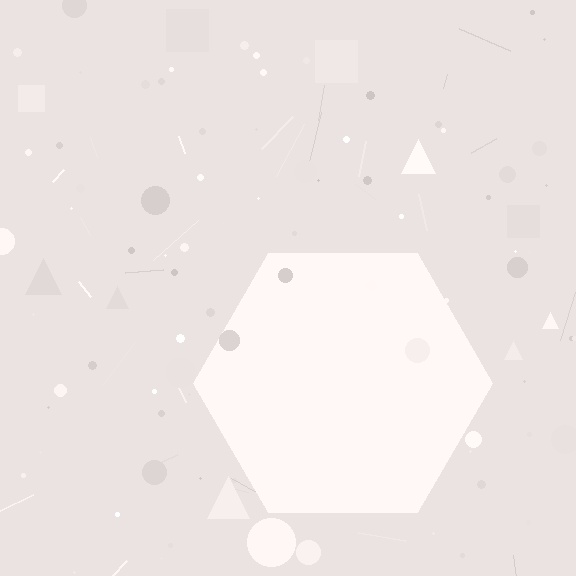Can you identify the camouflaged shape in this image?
The camouflaged shape is a hexagon.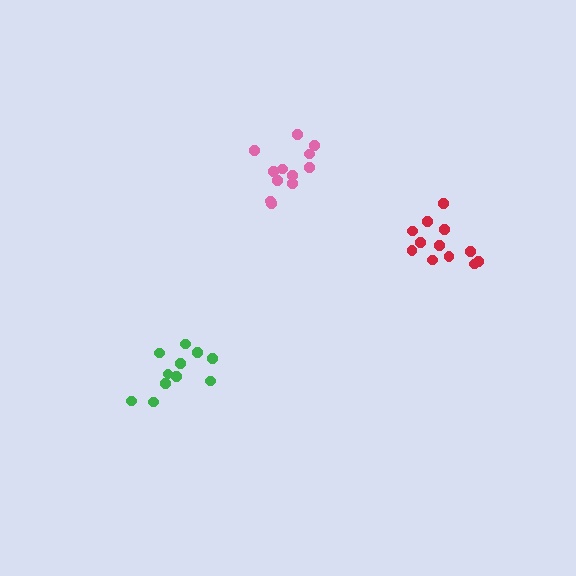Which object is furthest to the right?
The red cluster is rightmost.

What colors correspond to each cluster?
The clusters are colored: red, green, pink.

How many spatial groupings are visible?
There are 3 spatial groupings.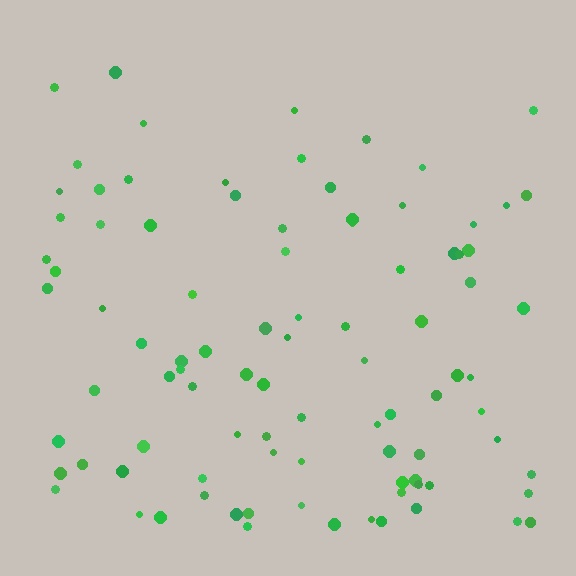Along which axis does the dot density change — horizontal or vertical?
Vertical.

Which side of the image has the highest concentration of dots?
The bottom.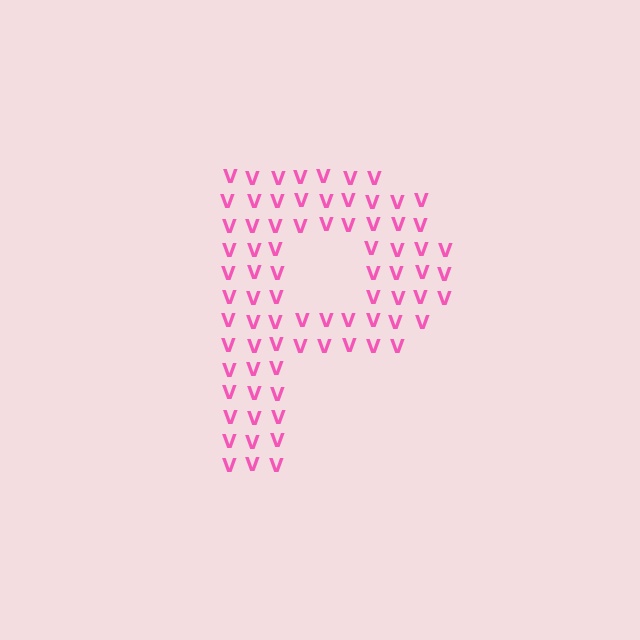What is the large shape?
The large shape is the letter P.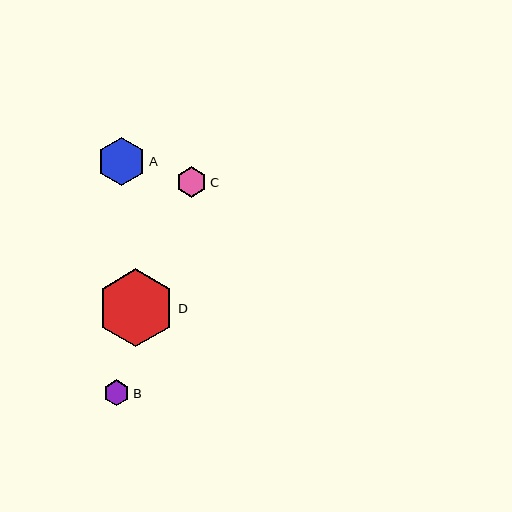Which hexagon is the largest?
Hexagon D is the largest with a size of approximately 78 pixels.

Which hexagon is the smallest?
Hexagon B is the smallest with a size of approximately 26 pixels.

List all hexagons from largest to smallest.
From largest to smallest: D, A, C, B.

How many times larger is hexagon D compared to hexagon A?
Hexagon D is approximately 1.6 times the size of hexagon A.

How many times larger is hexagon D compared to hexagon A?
Hexagon D is approximately 1.6 times the size of hexagon A.